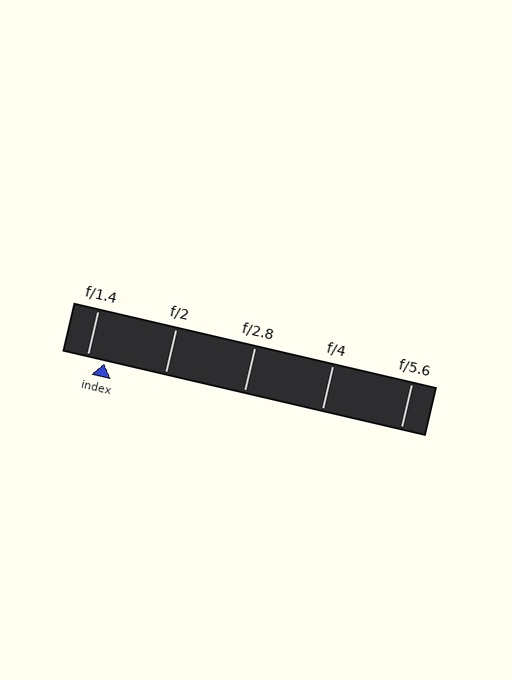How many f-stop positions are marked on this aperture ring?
There are 5 f-stop positions marked.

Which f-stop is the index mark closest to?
The index mark is closest to f/1.4.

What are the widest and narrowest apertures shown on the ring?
The widest aperture shown is f/1.4 and the narrowest is f/5.6.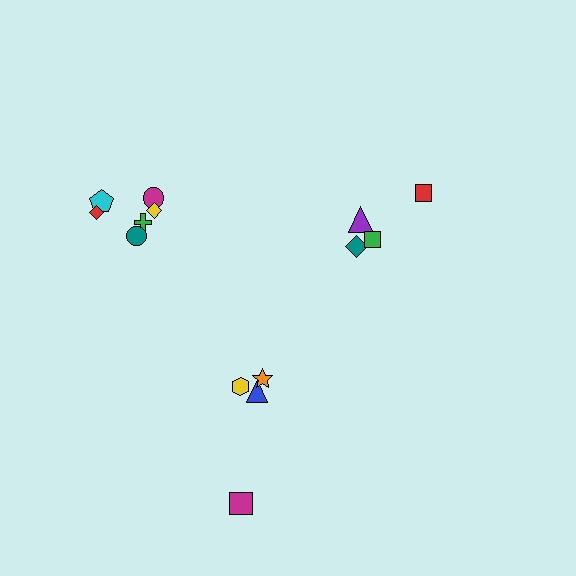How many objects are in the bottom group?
There are 4 objects.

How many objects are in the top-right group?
There are 4 objects.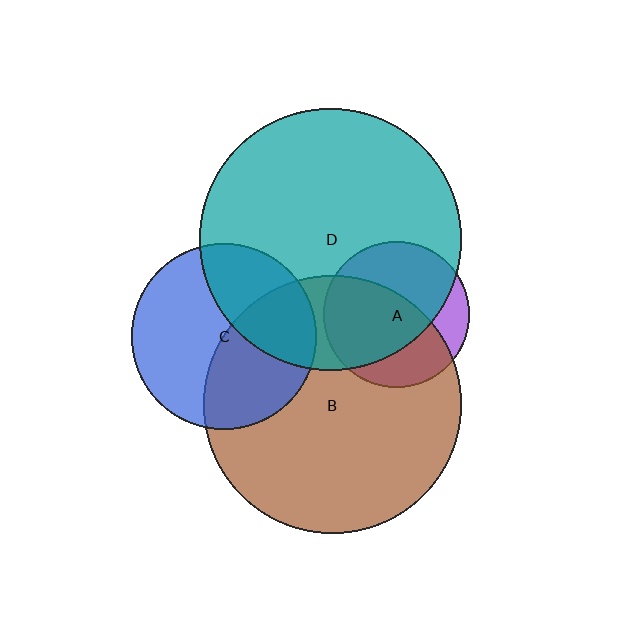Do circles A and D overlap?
Yes.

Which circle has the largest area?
Circle D (teal).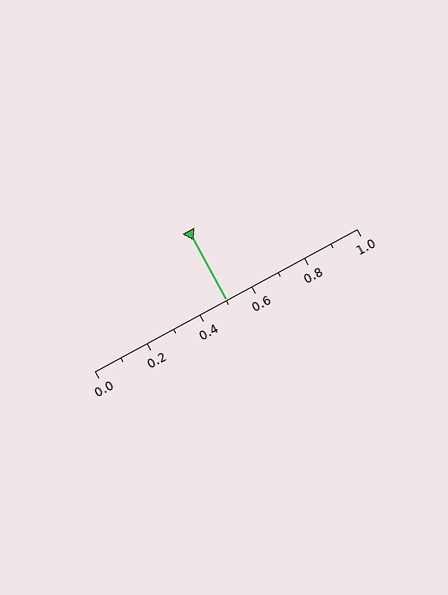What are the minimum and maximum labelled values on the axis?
The axis runs from 0.0 to 1.0.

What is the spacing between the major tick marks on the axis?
The major ticks are spaced 0.2 apart.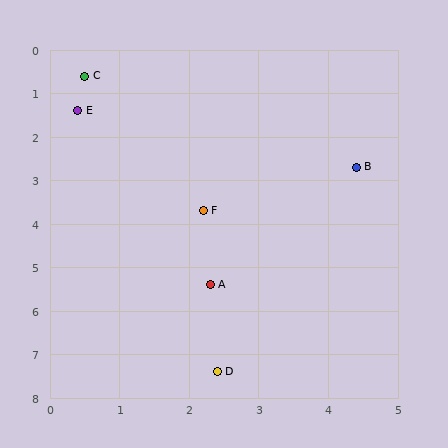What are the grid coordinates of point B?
Point B is at approximately (4.4, 2.7).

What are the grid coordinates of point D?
Point D is at approximately (2.4, 7.4).